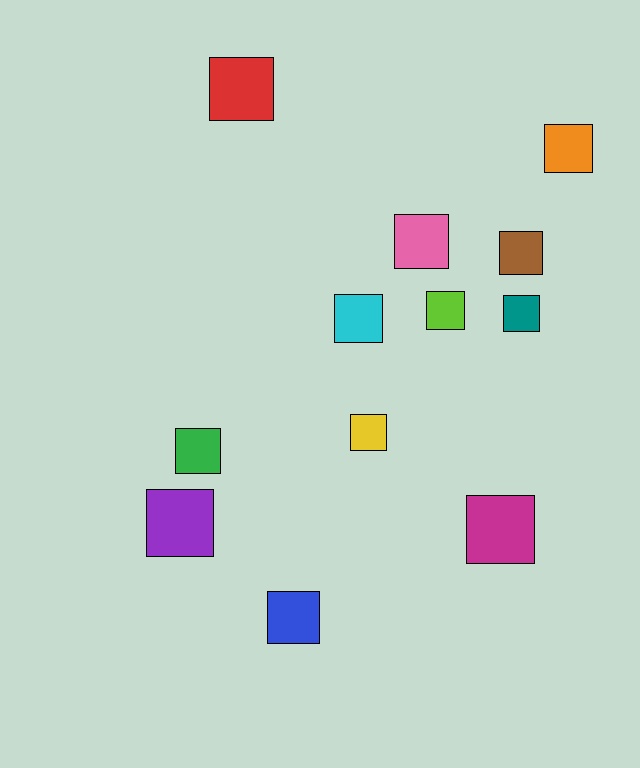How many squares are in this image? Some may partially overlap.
There are 12 squares.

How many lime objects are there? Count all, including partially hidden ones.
There is 1 lime object.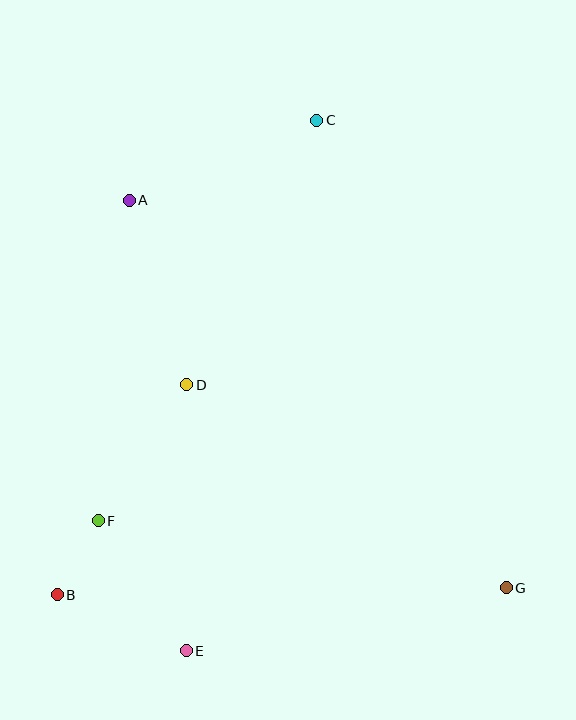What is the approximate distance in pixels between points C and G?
The distance between C and G is approximately 504 pixels.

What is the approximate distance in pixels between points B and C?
The distance between B and C is approximately 541 pixels.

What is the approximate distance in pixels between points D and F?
The distance between D and F is approximately 162 pixels.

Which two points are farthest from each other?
Points C and E are farthest from each other.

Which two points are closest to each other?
Points B and F are closest to each other.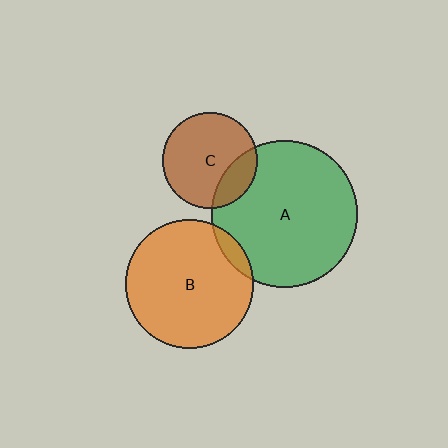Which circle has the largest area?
Circle A (green).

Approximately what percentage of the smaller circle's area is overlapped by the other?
Approximately 5%.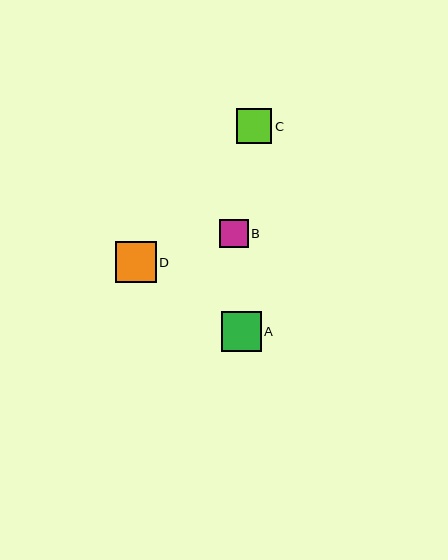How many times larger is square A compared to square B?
Square A is approximately 1.4 times the size of square B.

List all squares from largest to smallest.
From largest to smallest: D, A, C, B.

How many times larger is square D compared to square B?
Square D is approximately 1.5 times the size of square B.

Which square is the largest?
Square D is the largest with a size of approximately 41 pixels.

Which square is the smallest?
Square B is the smallest with a size of approximately 28 pixels.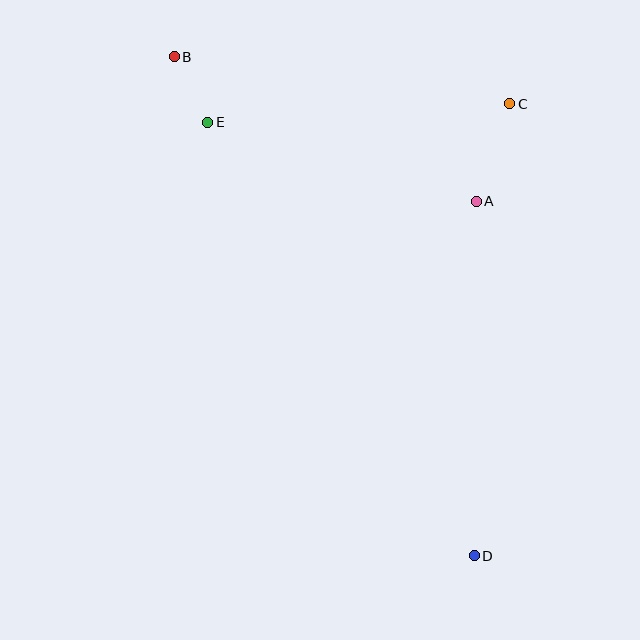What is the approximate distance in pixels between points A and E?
The distance between A and E is approximately 280 pixels.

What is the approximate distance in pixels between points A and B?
The distance between A and B is approximately 334 pixels.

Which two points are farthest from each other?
Points B and D are farthest from each other.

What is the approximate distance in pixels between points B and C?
The distance between B and C is approximately 339 pixels.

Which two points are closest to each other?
Points B and E are closest to each other.